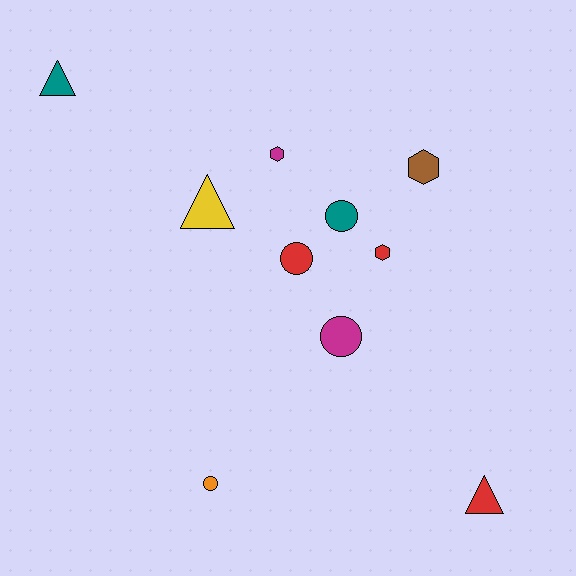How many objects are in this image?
There are 10 objects.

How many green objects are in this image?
There are no green objects.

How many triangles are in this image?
There are 3 triangles.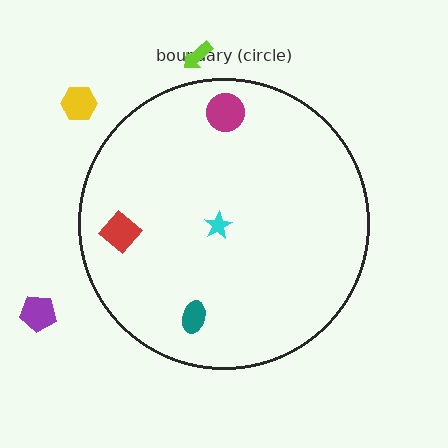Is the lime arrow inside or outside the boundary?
Outside.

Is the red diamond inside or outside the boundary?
Inside.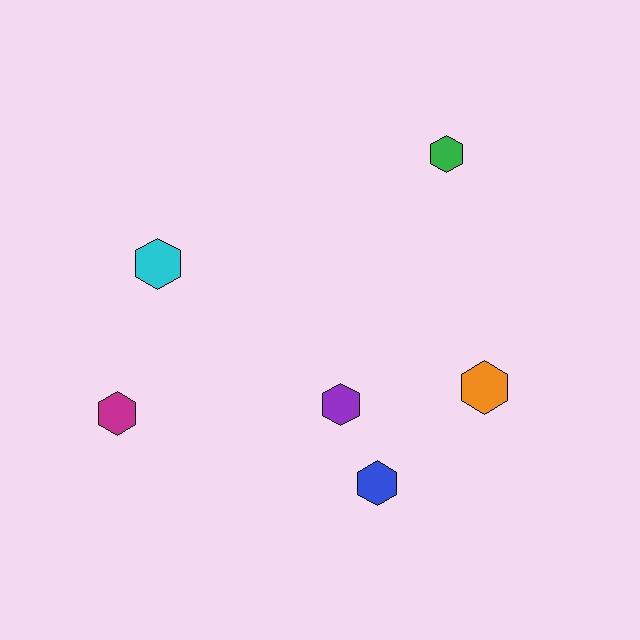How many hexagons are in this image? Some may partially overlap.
There are 6 hexagons.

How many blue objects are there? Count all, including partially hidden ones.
There is 1 blue object.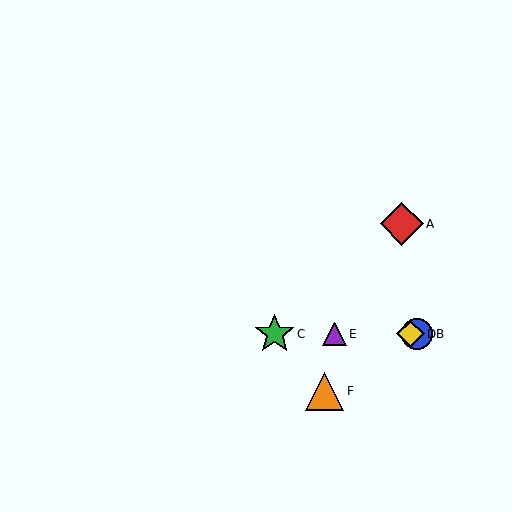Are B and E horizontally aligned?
Yes, both are at y≈334.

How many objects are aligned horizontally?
4 objects (B, C, D, E) are aligned horizontally.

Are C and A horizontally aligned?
No, C is at y≈334 and A is at y≈224.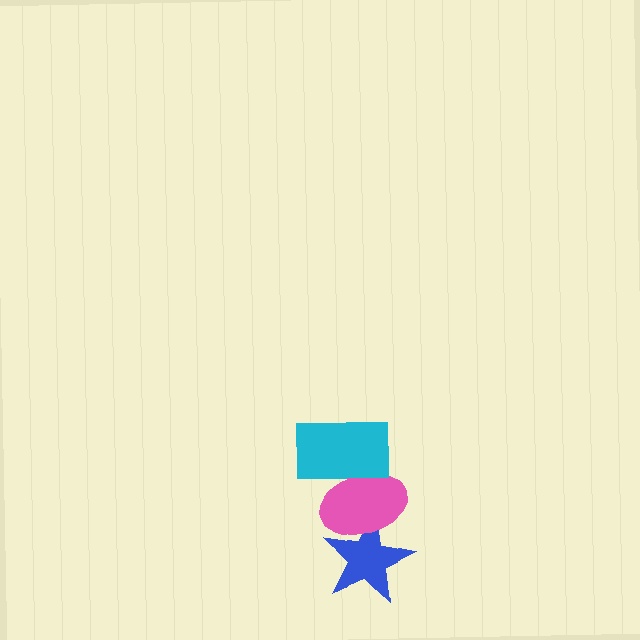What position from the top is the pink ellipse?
The pink ellipse is 2nd from the top.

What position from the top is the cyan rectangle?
The cyan rectangle is 1st from the top.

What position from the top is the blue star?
The blue star is 3rd from the top.